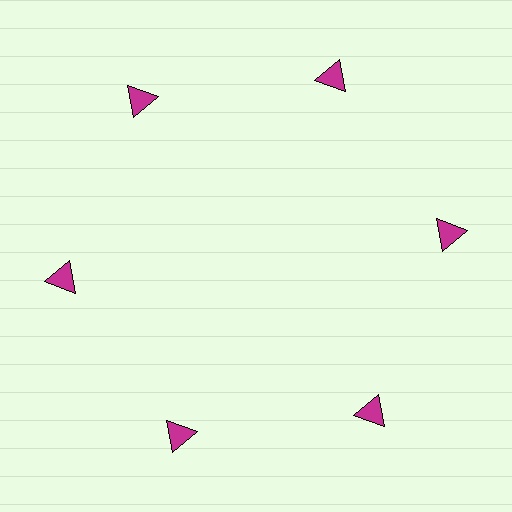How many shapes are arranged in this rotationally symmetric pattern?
There are 6 shapes, arranged in 6 groups of 1.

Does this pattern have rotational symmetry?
Yes, this pattern has 6-fold rotational symmetry. It looks the same after rotating 60 degrees around the center.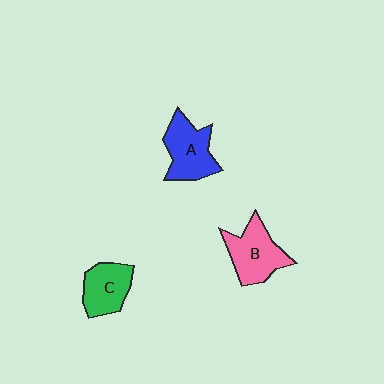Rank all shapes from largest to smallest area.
From largest to smallest: B (pink), A (blue), C (green).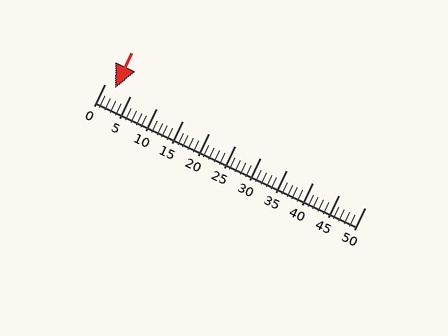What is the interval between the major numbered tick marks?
The major tick marks are spaced 5 units apart.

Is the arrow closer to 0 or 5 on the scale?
The arrow is closer to 0.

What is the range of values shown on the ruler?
The ruler shows values from 0 to 50.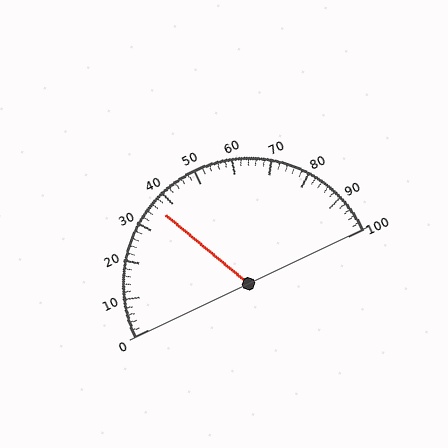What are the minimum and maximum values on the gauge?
The gauge ranges from 0 to 100.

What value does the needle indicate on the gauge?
The needle indicates approximately 36.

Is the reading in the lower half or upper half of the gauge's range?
The reading is in the lower half of the range (0 to 100).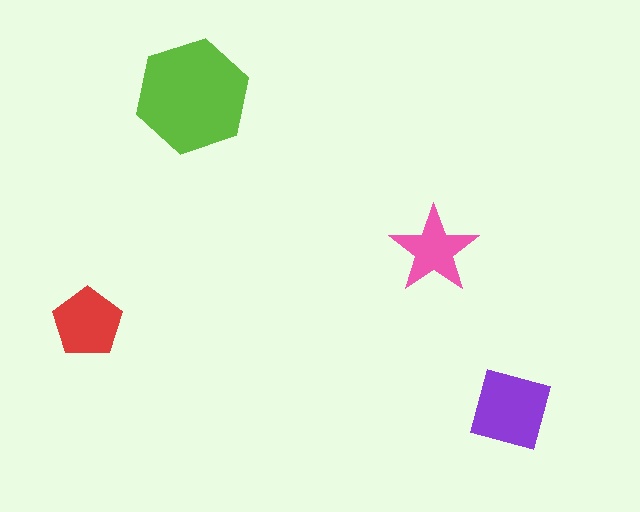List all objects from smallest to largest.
The pink star, the red pentagon, the purple square, the lime hexagon.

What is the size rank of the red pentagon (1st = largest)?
3rd.